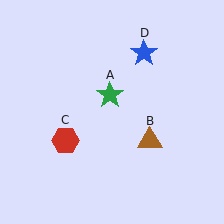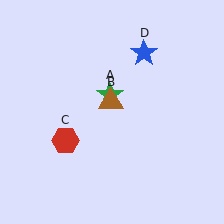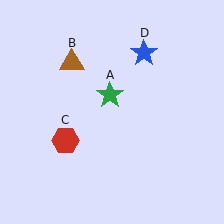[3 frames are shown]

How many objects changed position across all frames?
1 object changed position: brown triangle (object B).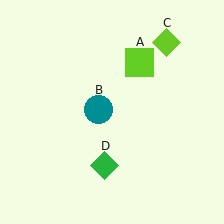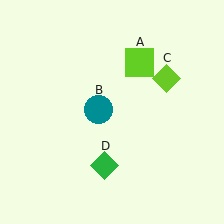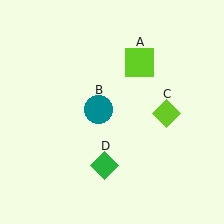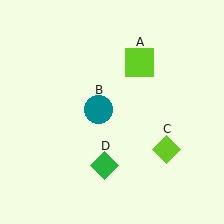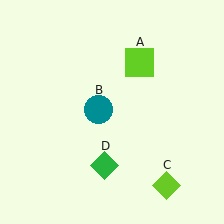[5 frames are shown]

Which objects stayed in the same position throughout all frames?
Lime square (object A) and teal circle (object B) and green diamond (object D) remained stationary.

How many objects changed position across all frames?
1 object changed position: lime diamond (object C).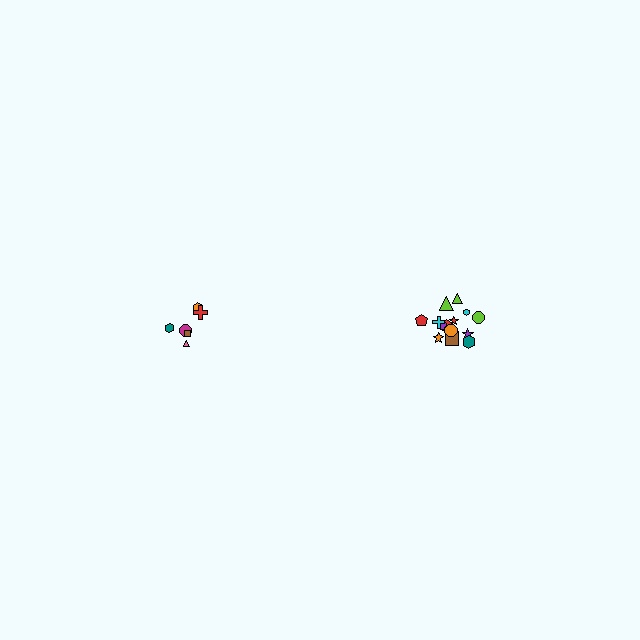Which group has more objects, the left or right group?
The right group.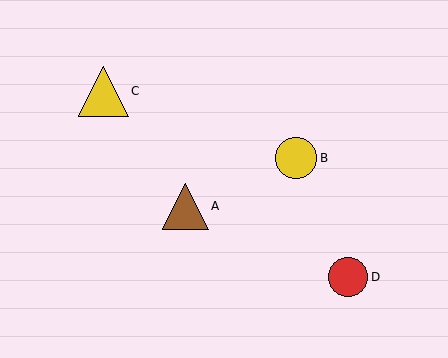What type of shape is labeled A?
Shape A is a brown triangle.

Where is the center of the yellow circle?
The center of the yellow circle is at (296, 158).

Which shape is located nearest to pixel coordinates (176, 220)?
The brown triangle (labeled A) at (185, 206) is nearest to that location.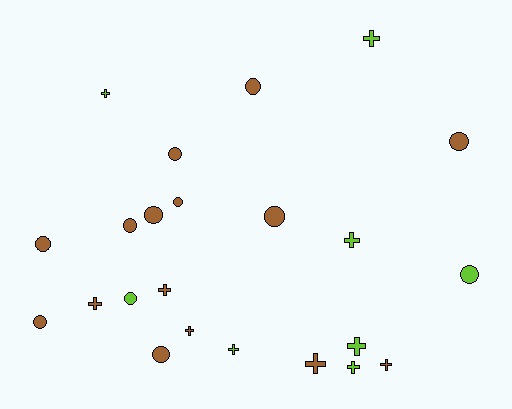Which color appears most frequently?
Brown, with 15 objects.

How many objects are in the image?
There are 23 objects.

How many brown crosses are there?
There are 5 brown crosses.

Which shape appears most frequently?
Circle, with 12 objects.